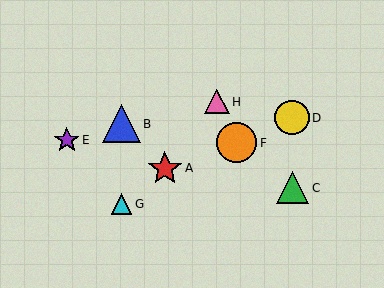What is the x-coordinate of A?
Object A is at x≈165.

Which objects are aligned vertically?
Objects B, G are aligned vertically.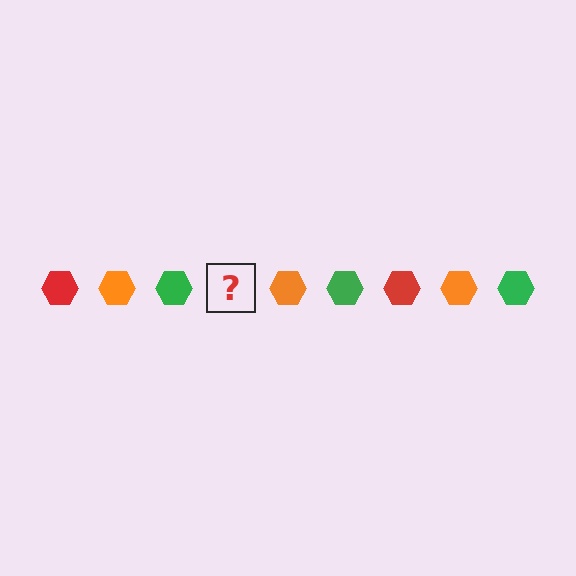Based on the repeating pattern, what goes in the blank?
The blank should be a red hexagon.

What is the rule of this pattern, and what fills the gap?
The rule is that the pattern cycles through red, orange, green hexagons. The gap should be filled with a red hexagon.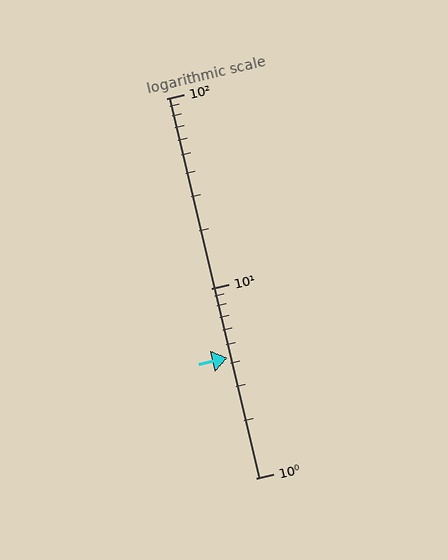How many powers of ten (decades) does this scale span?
The scale spans 2 decades, from 1 to 100.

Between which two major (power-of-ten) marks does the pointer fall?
The pointer is between 1 and 10.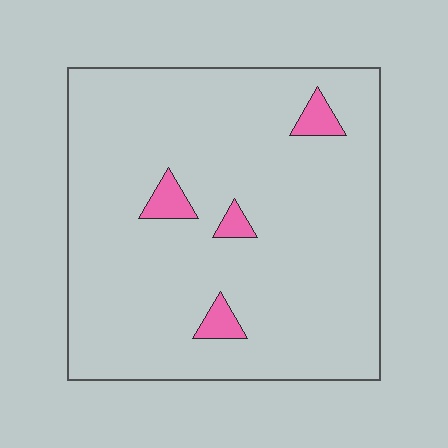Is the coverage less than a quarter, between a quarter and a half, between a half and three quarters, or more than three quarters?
Less than a quarter.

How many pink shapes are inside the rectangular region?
4.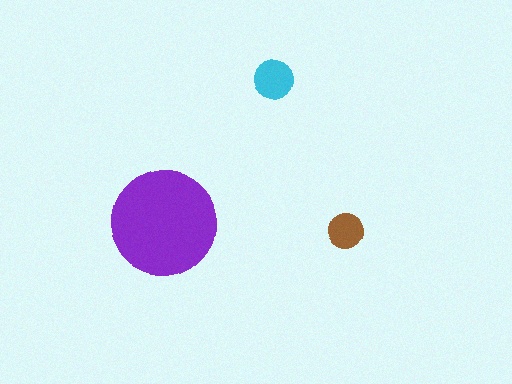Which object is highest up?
The cyan circle is topmost.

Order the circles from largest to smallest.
the purple one, the cyan one, the brown one.